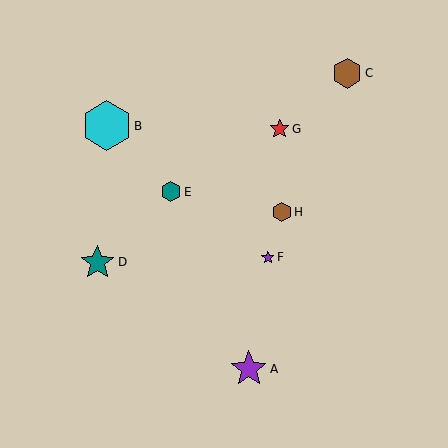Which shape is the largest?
The cyan hexagon (labeled B) is the largest.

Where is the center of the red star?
The center of the red star is at (280, 129).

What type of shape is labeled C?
Shape C is a brown hexagon.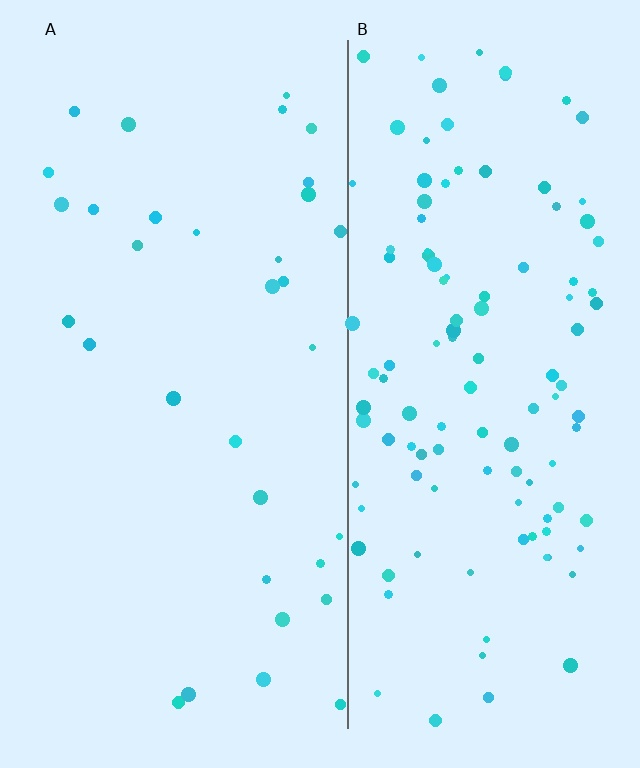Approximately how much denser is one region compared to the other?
Approximately 3.6× — region B over region A.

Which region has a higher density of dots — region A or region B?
B (the right).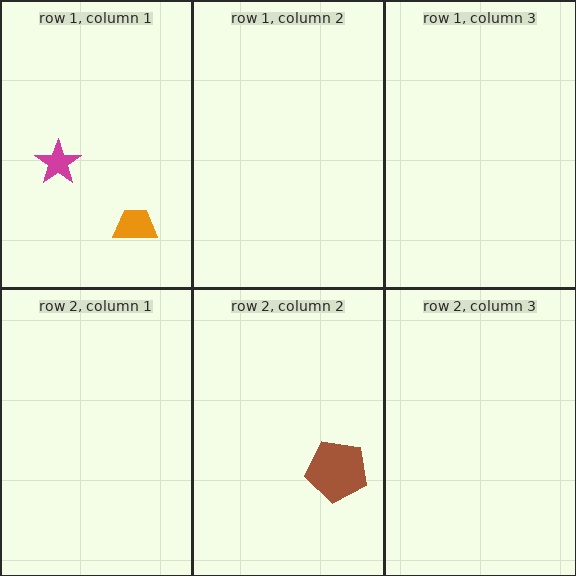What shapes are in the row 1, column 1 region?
The orange trapezoid, the magenta star.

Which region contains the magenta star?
The row 1, column 1 region.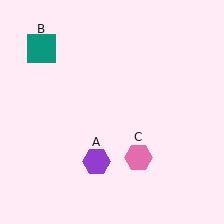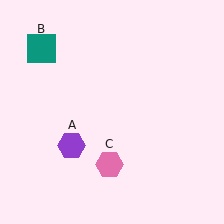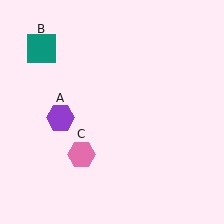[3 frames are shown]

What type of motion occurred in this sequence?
The purple hexagon (object A), pink hexagon (object C) rotated clockwise around the center of the scene.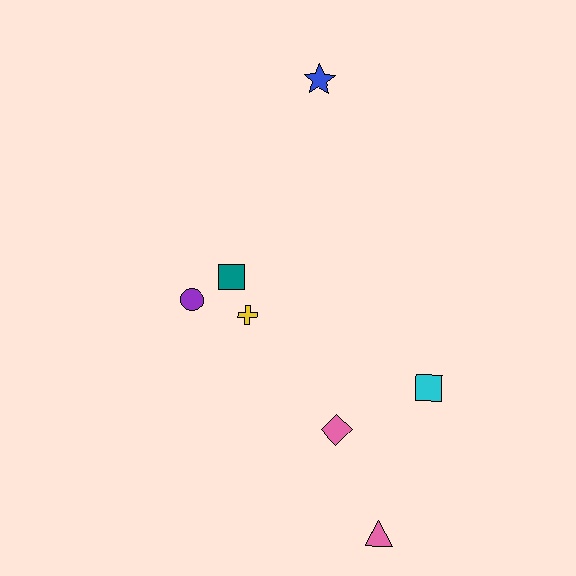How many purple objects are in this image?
There is 1 purple object.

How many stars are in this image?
There is 1 star.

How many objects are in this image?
There are 7 objects.